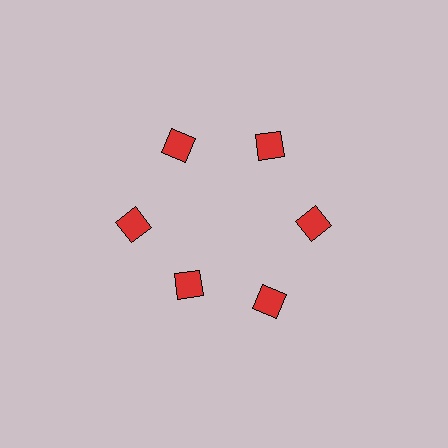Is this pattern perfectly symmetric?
No. The 6 red squares are arranged in a ring, but one element near the 7 o'clock position is pulled inward toward the center, breaking the 6-fold rotational symmetry.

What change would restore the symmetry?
The symmetry would be restored by moving it outward, back onto the ring so that all 6 squares sit at equal angles and equal distance from the center.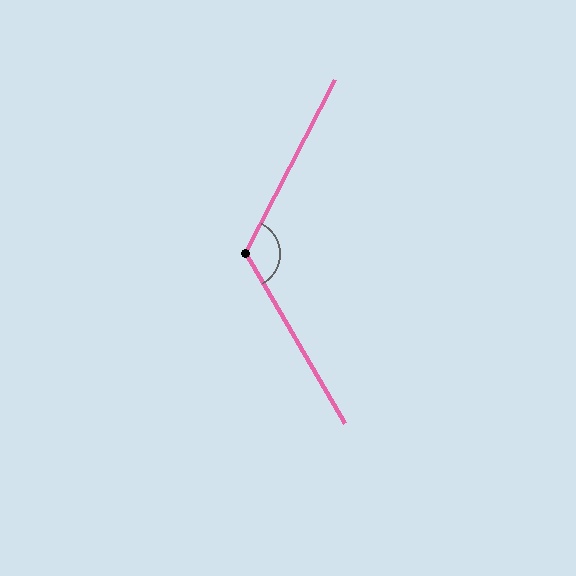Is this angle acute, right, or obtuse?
It is obtuse.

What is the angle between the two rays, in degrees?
Approximately 123 degrees.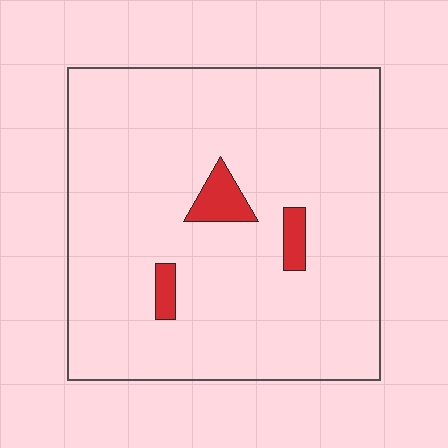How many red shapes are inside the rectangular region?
3.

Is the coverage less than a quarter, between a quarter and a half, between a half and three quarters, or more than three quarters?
Less than a quarter.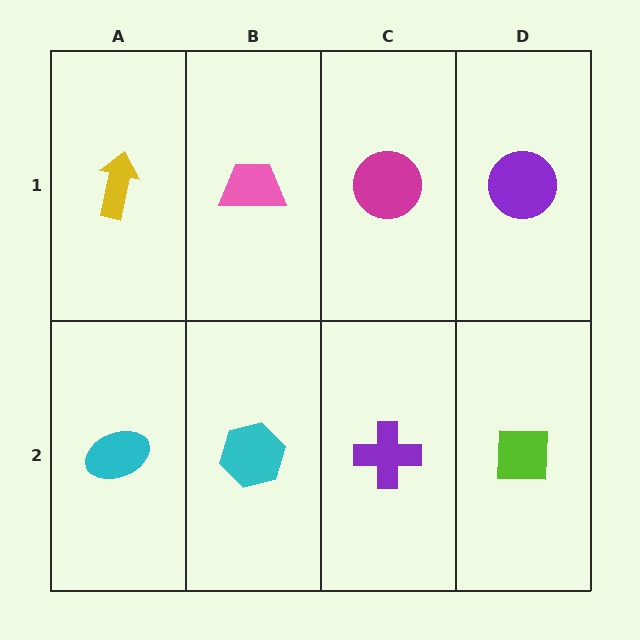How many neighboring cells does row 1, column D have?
2.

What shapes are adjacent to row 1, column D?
A lime square (row 2, column D), a magenta circle (row 1, column C).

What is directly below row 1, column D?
A lime square.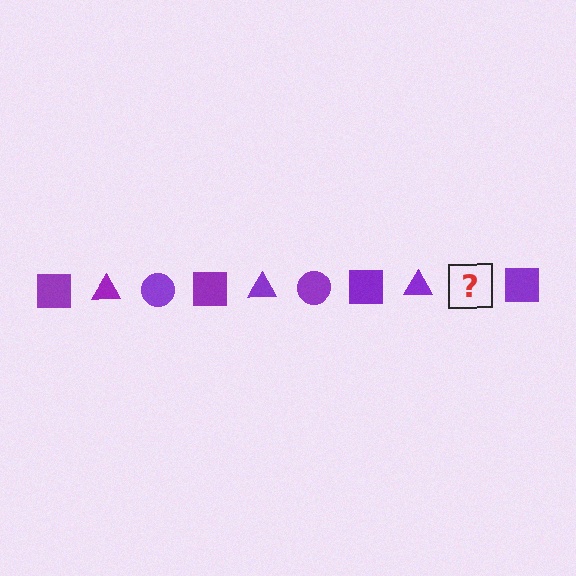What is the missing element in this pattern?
The missing element is a purple circle.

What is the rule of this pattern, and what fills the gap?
The rule is that the pattern cycles through square, triangle, circle shapes in purple. The gap should be filled with a purple circle.